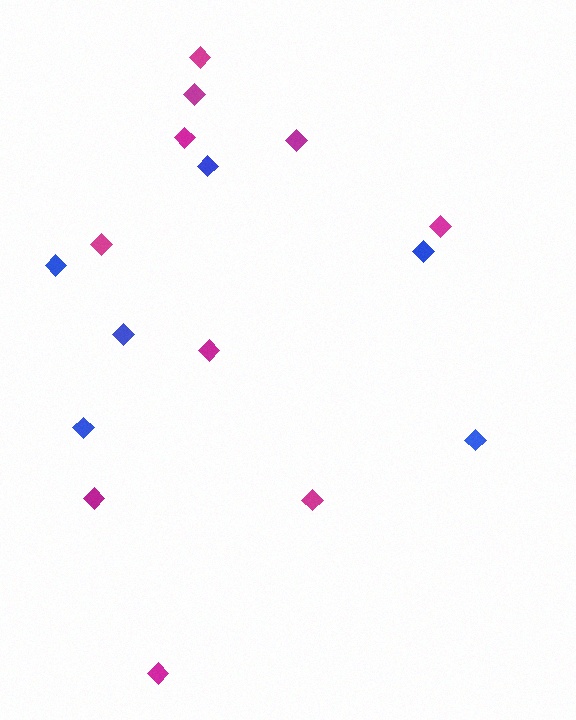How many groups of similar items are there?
There are 2 groups: one group of blue diamonds (6) and one group of magenta diamonds (10).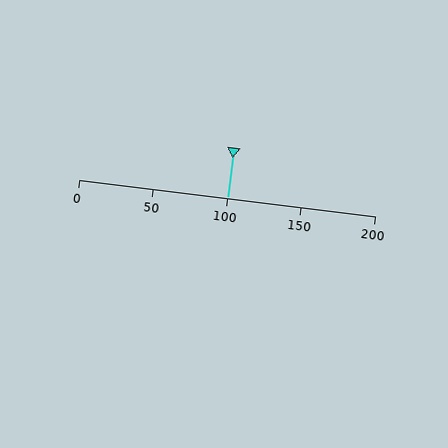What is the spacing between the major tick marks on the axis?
The major ticks are spaced 50 apart.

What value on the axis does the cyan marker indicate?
The marker indicates approximately 100.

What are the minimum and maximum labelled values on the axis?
The axis runs from 0 to 200.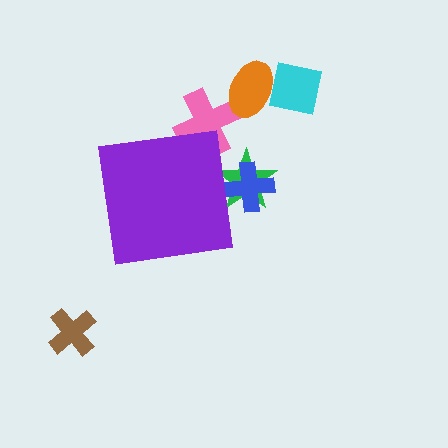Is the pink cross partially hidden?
Yes, the pink cross is partially hidden behind the purple square.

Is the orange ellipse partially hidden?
No, the orange ellipse is fully visible.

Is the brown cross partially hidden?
No, the brown cross is fully visible.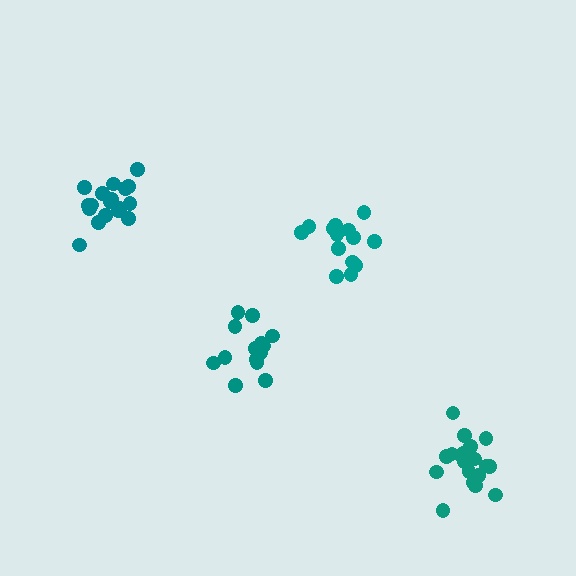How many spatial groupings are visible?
There are 4 spatial groupings.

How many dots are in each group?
Group 1: 14 dots, Group 2: 14 dots, Group 3: 18 dots, Group 4: 20 dots (66 total).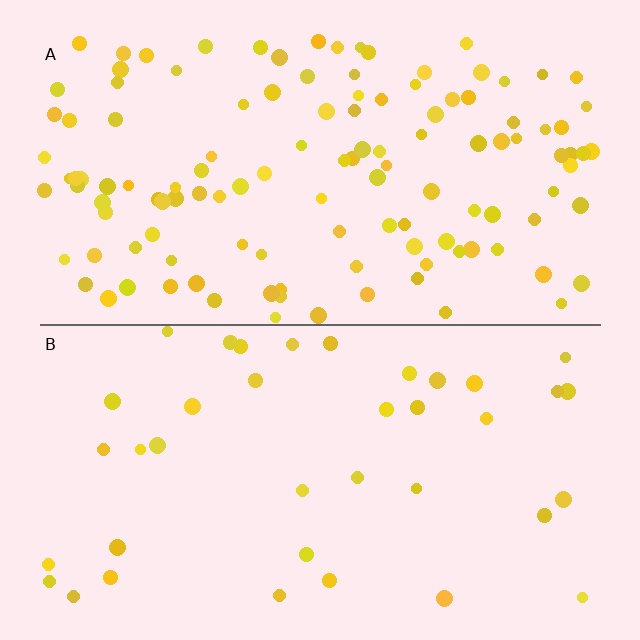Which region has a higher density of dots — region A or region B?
A (the top).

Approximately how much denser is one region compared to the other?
Approximately 3.2× — region A over region B.